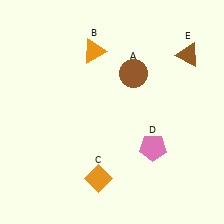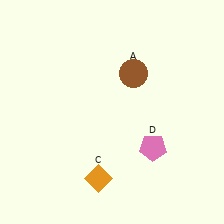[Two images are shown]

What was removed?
The orange triangle (B), the brown triangle (E) were removed in Image 2.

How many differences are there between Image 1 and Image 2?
There are 2 differences between the two images.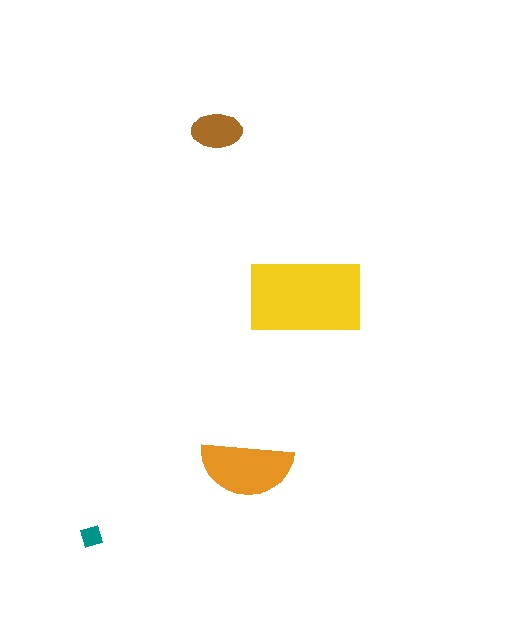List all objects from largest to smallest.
The yellow rectangle, the orange semicircle, the brown ellipse, the teal diamond.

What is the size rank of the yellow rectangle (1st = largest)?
1st.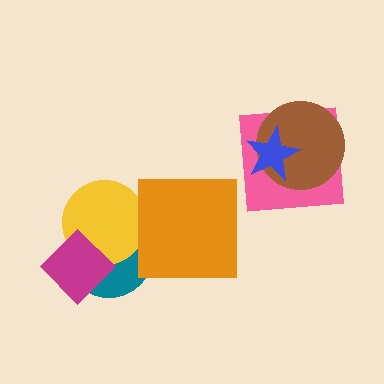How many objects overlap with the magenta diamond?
2 objects overlap with the magenta diamond.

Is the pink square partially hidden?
Yes, it is partially covered by another shape.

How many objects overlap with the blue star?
2 objects overlap with the blue star.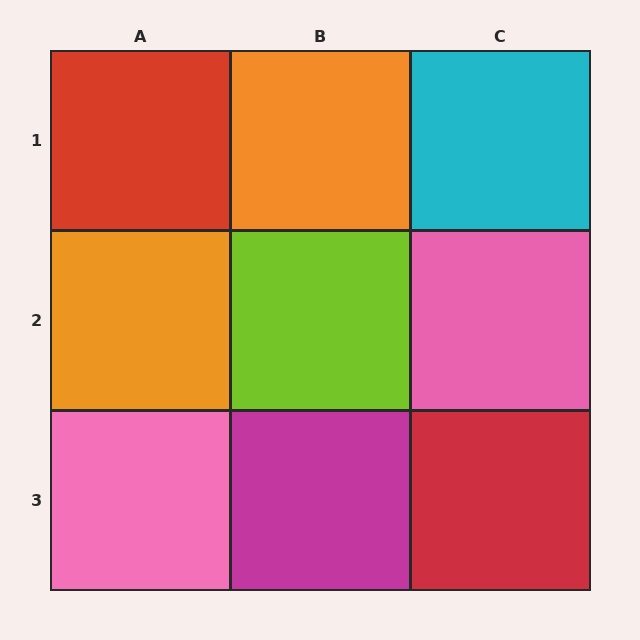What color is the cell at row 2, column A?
Orange.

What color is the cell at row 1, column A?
Red.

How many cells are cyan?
1 cell is cyan.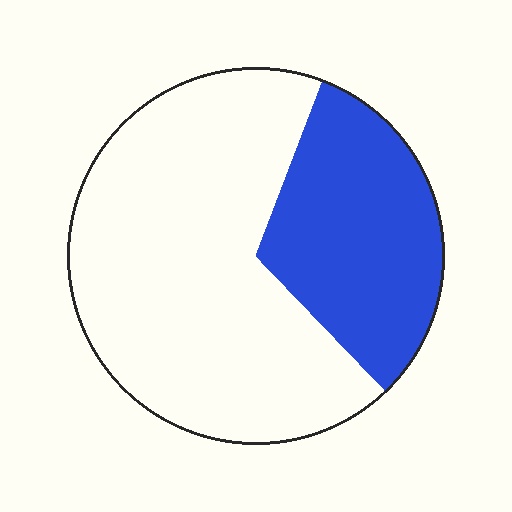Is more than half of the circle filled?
No.